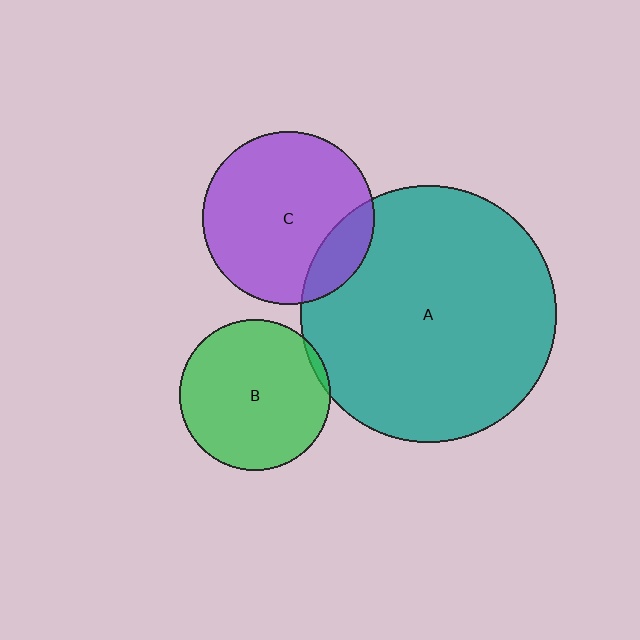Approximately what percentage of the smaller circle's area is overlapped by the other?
Approximately 5%.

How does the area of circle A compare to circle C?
Approximately 2.2 times.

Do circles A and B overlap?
Yes.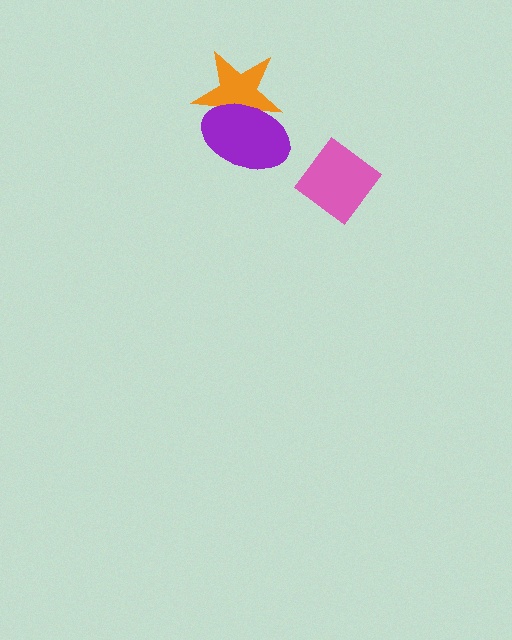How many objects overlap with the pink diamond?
0 objects overlap with the pink diamond.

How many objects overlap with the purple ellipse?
1 object overlaps with the purple ellipse.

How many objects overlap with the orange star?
1 object overlaps with the orange star.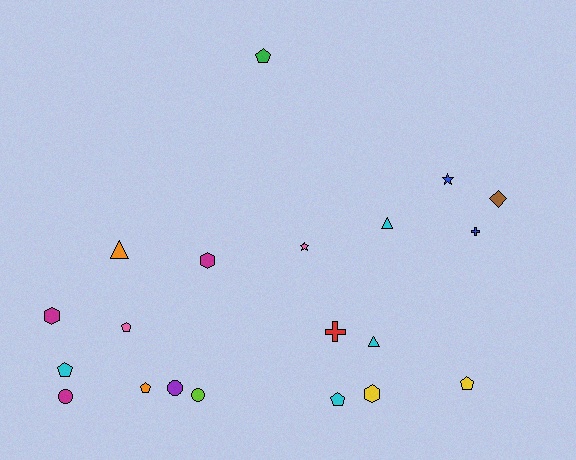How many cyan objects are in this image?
There are 4 cyan objects.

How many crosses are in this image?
There are 2 crosses.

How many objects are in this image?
There are 20 objects.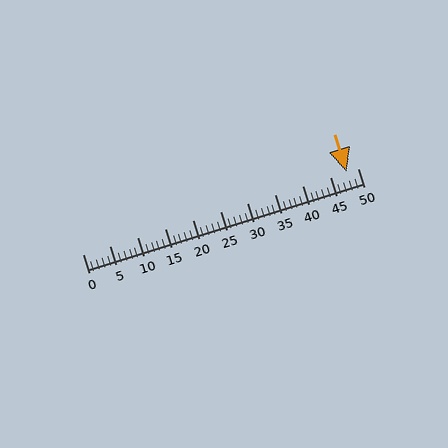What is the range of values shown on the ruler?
The ruler shows values from 0 to 50.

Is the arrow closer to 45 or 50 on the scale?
The arrow is closer to 50.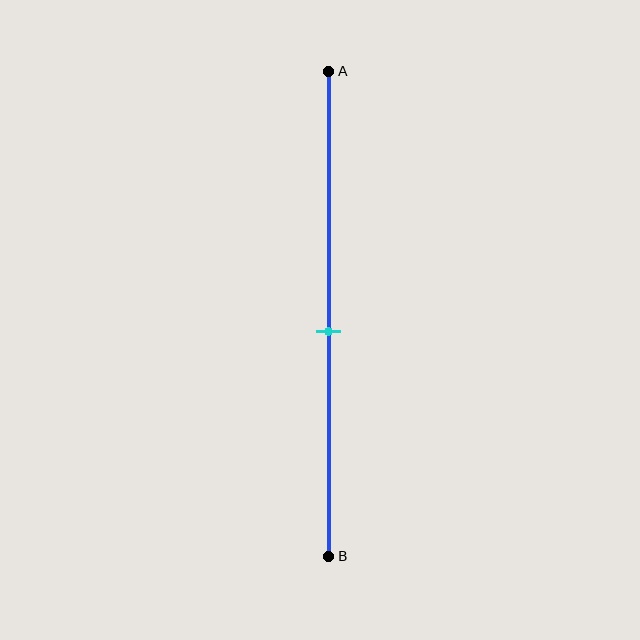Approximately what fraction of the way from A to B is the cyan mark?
The cyan mark is approximately 55% of the way from A to B.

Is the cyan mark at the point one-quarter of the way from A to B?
No, the mark is at about 55% from A, not at the 25% one-quarter point.